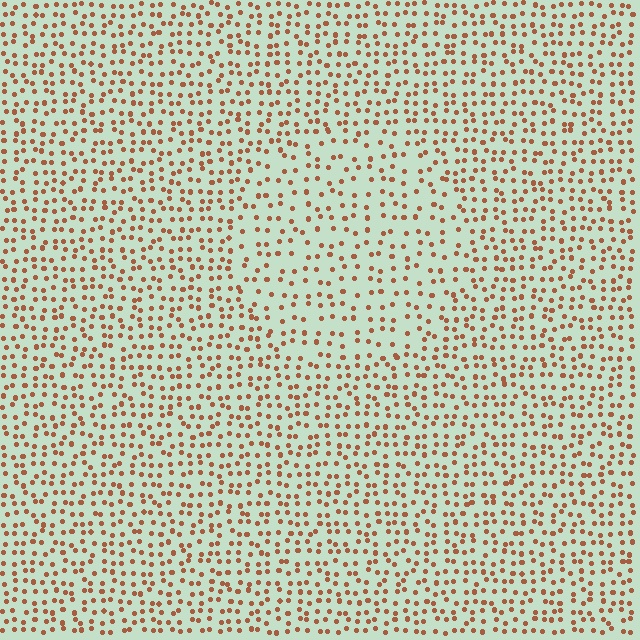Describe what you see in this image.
The image contains small brown elements arranged at two different densities. A circle-shaped region is visible where the elements are less densely packed than the surrounding area.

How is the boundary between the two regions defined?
The boundary is defined by a change in element density (approximately 1.6x ratio). All elements are the same color, size, and shape.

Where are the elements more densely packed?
The elements are more densely packed outside the circle boundary.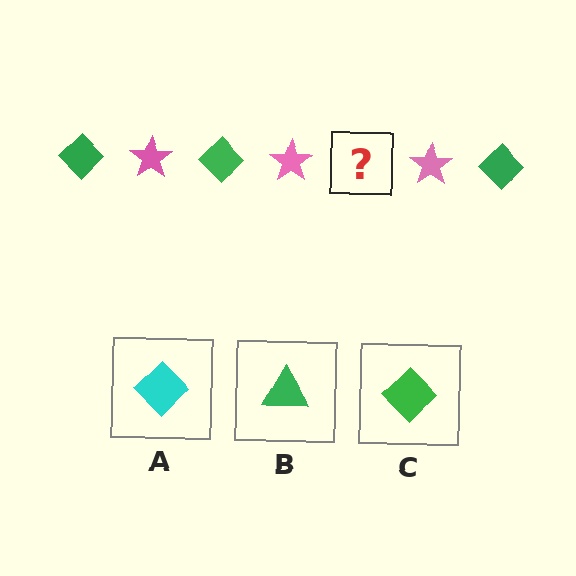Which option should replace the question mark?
Option C.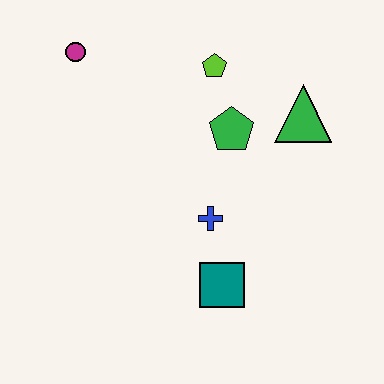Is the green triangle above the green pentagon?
Yes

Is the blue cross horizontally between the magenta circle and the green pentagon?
Yes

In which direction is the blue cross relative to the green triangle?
The blue cross is below the green triangle.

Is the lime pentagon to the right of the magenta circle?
Yes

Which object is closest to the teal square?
The blue cross is closest to the teal square.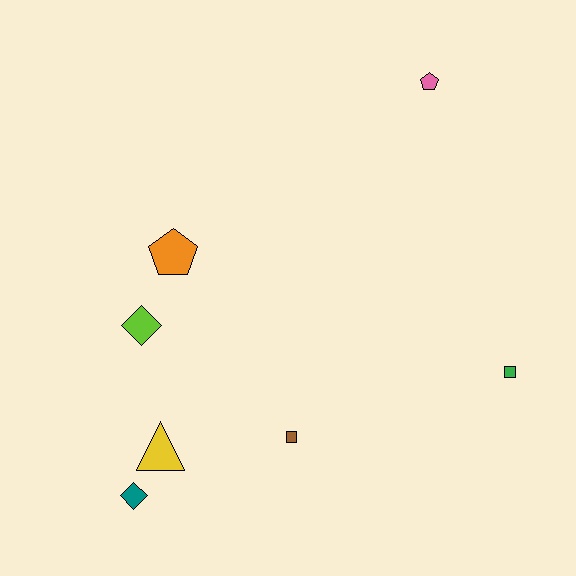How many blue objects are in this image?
There are no blue objects.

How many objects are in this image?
There are 7 objects.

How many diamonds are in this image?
There are 2 diamonds.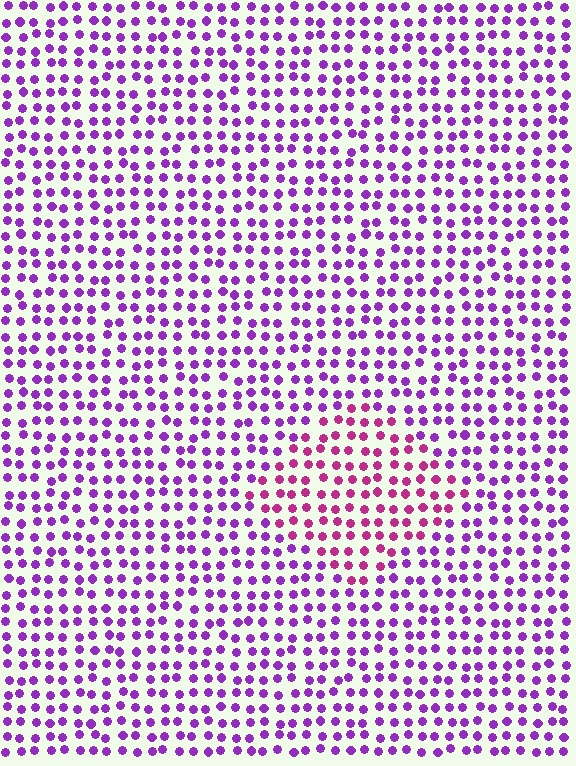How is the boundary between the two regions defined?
The boundary is defined purely by a slight shift in hue (about 39 degrees). Spacing, size, and orientation are identical on both sides.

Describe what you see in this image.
The image is filled with small purple elements in a uniform arrangement. A diamond-shaped region is visible where the elements are tinted to a slightly different hue, forming a subtle color boundary.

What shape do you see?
I see a diamond.